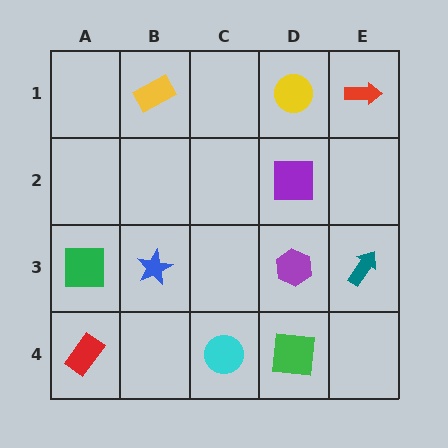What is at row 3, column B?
A blue star.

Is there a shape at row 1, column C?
No, that cell is empty.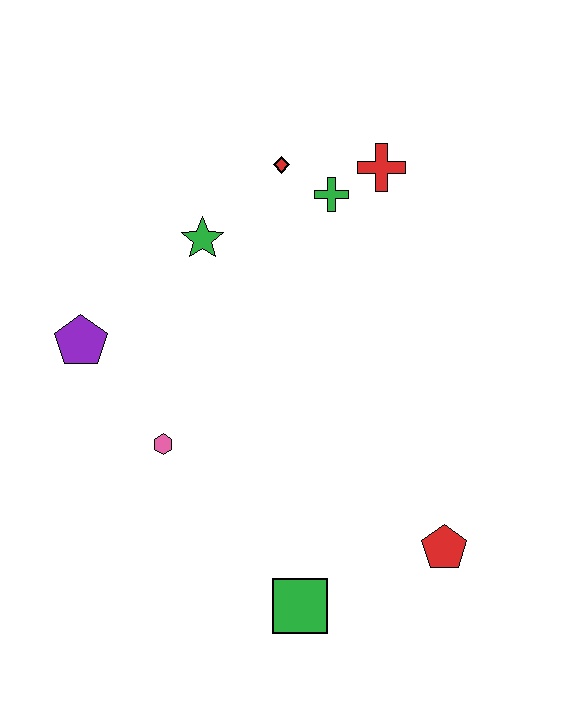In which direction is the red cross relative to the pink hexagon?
The red cross is above the pink hexagon.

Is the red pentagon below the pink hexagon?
Yes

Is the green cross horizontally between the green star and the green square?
No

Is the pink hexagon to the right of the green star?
No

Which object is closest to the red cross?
The green cross is closest to the red cross.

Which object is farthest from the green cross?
The green square is farthest from the green cross.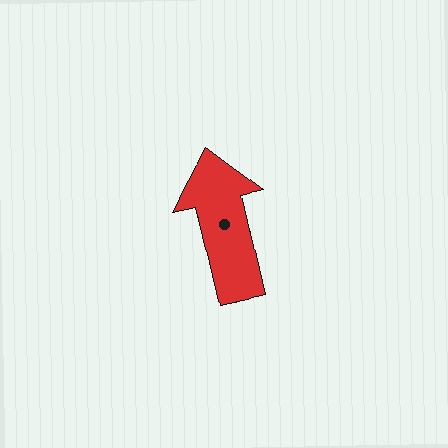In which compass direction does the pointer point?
North.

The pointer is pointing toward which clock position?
Roughly 12 o'clock.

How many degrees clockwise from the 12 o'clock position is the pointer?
Approximately 347 degrees.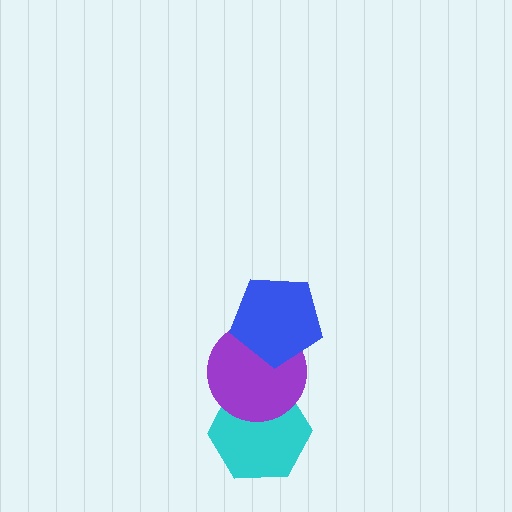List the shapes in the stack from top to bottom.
From top to bottom: the blue pentagon, the purple circle, the cyan hexagon.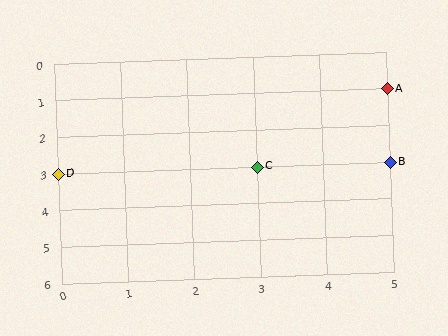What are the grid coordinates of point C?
Point C is at grid coordinates (3, 3).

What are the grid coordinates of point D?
Point D is at grid coordinates (0, 3).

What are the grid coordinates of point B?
Point B is at grid coordinates (5, 3).